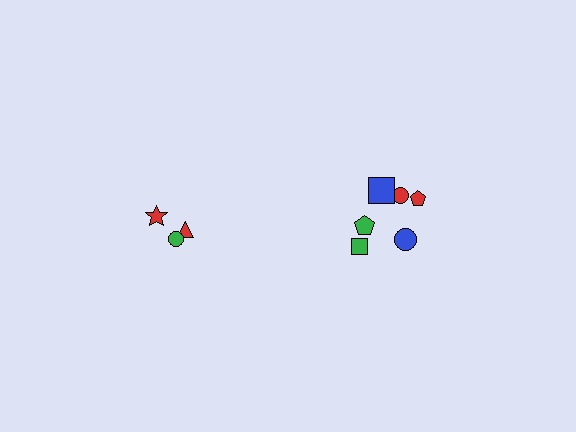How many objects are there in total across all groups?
There are 9 objects.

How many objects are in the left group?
There are 3 objects.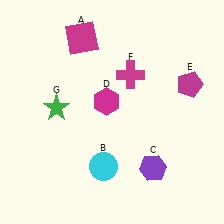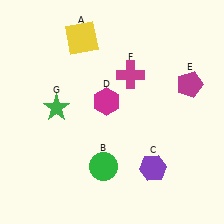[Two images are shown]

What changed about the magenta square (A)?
In Image 1, A is magenta. In Image 2, it changed to yellow.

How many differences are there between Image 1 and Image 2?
There are 2 differences between the two images.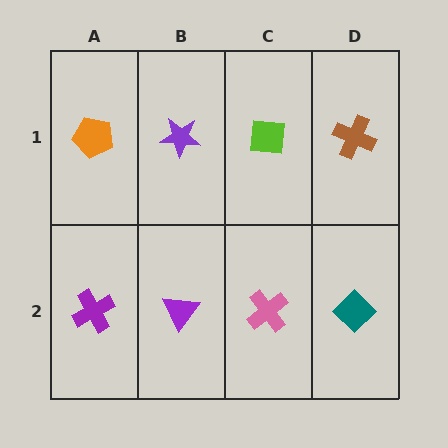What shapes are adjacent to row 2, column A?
An orange pentagon (row 1, column A), a purple triangle (row 2, column B).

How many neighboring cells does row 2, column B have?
3.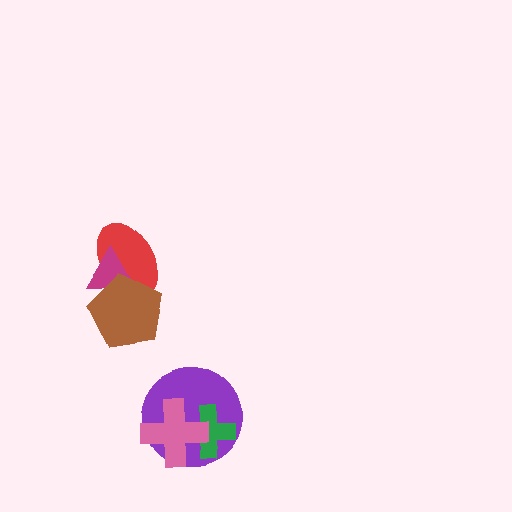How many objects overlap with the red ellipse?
2 objects overlap with the red ellipse.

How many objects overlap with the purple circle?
2 objects overlap with the purple circle.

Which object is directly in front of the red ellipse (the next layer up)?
The magenta triangle is directly in front of the red ellipse.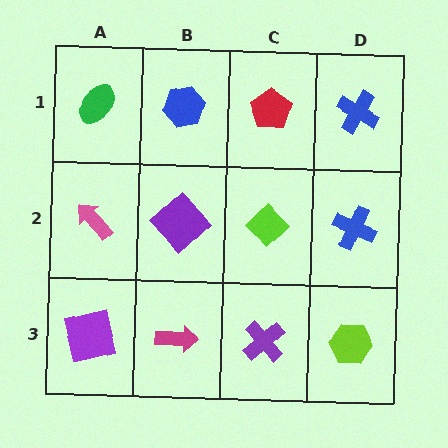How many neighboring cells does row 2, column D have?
3.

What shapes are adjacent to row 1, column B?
A purple diamond (row 2, column B), a green ellipse (row 1, column A), a red pentagon (row 1, column C).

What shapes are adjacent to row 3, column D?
A blue cross (row 2, column D), a purple cross (row 3, column C).